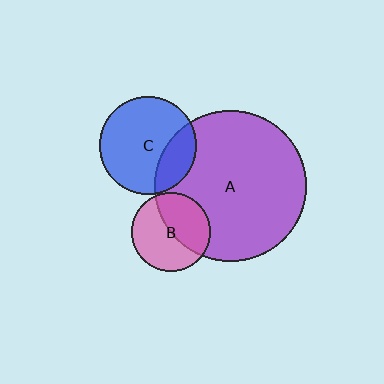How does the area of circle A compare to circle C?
Approximately 2.4 times.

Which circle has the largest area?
Circle A (purple).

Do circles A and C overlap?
Yes.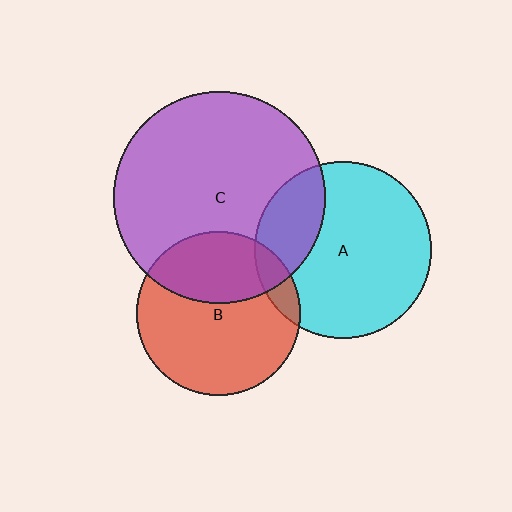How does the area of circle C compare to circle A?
Approximately 1.4 times.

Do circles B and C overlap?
Yes.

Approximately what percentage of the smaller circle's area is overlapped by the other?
Approximately 35%.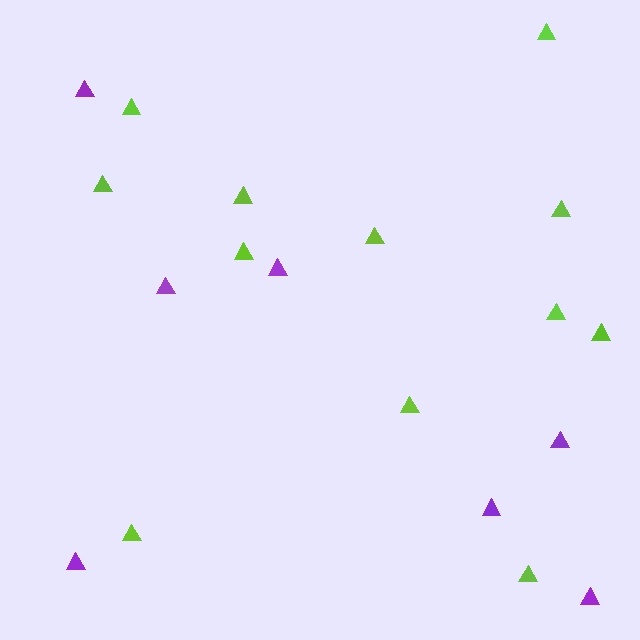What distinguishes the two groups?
There are 2 groups: one group of purple triangles (7) and one group of lime triangles (12).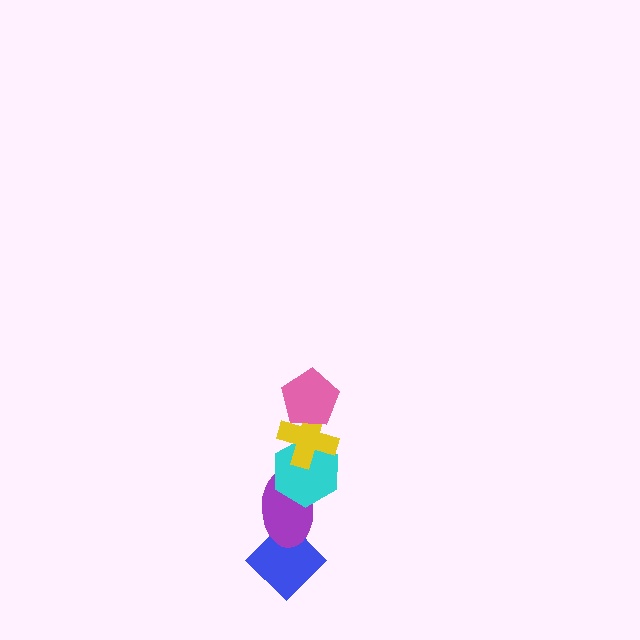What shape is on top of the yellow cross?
The pink pentagon is on top of the yellow cross.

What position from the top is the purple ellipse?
The purple ellipse is 4th from the top.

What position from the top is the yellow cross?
The yellow cross is 2nd from the top.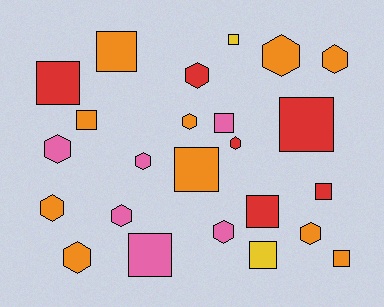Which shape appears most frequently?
Hexagon, with 12 objects.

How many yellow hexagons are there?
There are no yellow hexagons.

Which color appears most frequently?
Orange, with 10 objects.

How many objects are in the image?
There are 24 objects.